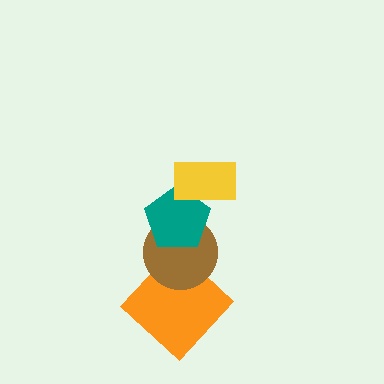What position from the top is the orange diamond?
The orange diamond is 4th from the top.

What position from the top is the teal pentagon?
The teal pentagon is 2nd from the top.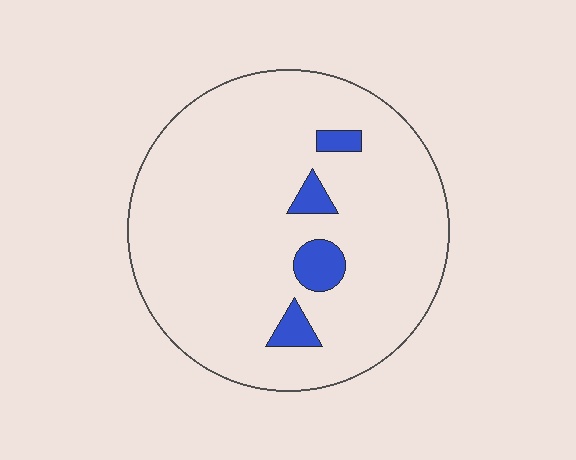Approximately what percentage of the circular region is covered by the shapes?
Approximately 5%.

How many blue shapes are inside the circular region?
4.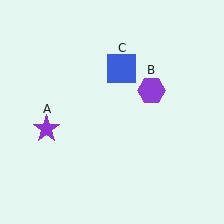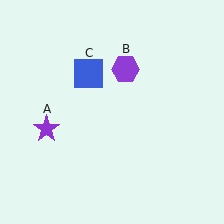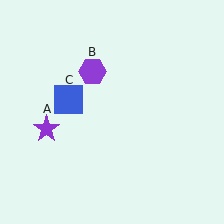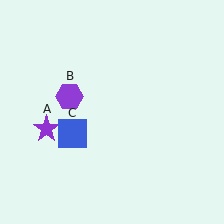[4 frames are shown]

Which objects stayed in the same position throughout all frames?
Purple star (object A) remained stationary.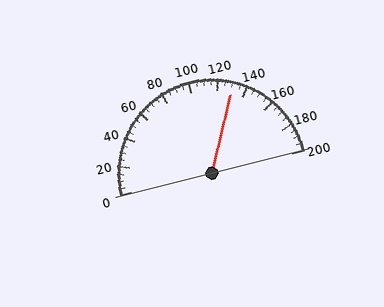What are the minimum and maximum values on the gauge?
The gauge ranges from 0 to 200.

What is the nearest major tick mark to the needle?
The nearest major tick mark is 120.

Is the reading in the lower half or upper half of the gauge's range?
The reading is in the upper half of the range (0 to 200).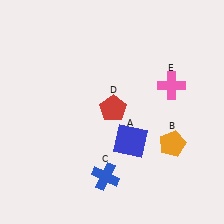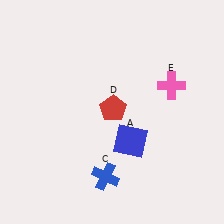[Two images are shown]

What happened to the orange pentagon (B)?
The orange pentagon (B) was removed in Image 2. It was in the bottom-right area of Image 1.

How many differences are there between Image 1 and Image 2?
There is 1 difference between the two images.